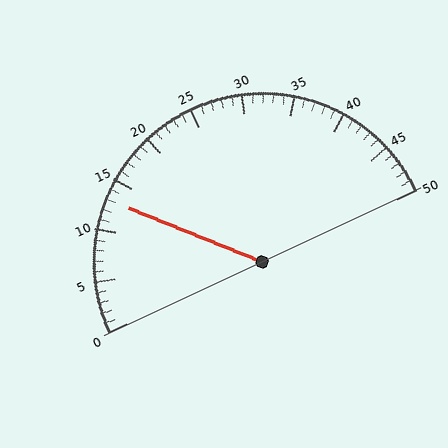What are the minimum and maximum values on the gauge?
The gauge ranges from 0 to 50.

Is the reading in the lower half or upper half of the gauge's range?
The reading is in the lower half of the range (0 to 50).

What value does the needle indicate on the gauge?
The needle indicates approximately 13.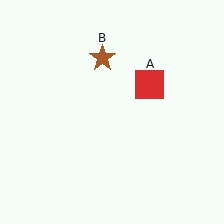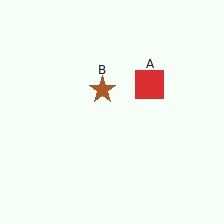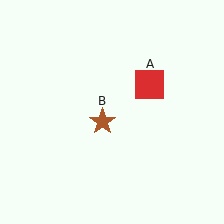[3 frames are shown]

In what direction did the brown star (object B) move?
The brown star (object B) moved down.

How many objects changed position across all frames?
1 object changed position: brown star (object B).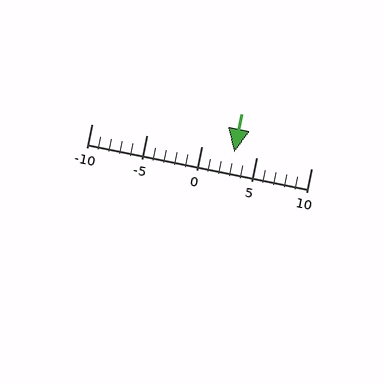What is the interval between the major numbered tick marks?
The major tick marks are spaced 5 units apart.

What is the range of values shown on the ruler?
The ruler shows values from -10 to 10.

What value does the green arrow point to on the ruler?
The green arrow points to approximately 3.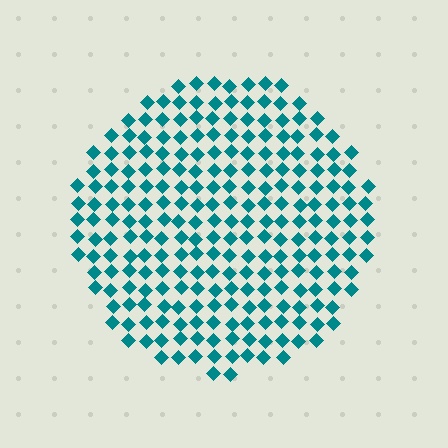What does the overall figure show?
The overall figure shows a circle.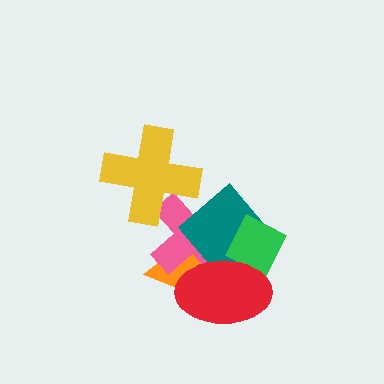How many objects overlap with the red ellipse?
4 objects overlap with the red ellipse.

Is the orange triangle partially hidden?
Yes, it is partially covered by another shape.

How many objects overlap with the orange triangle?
4 objects overlap with the orange triangle.